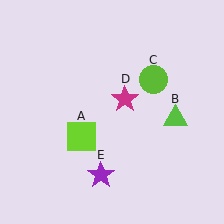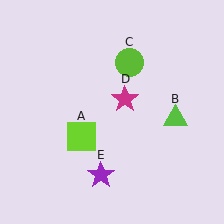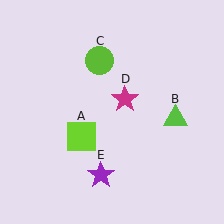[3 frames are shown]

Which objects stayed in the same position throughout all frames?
Lime square (object A) and lime triangle (object B) and magenta star (object D) and purple star (object E) remained stationary.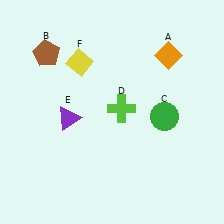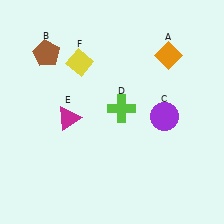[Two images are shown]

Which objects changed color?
C changed from green to purple. E changed from purple to magenta.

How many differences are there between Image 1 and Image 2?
There are 2 differences between the two images.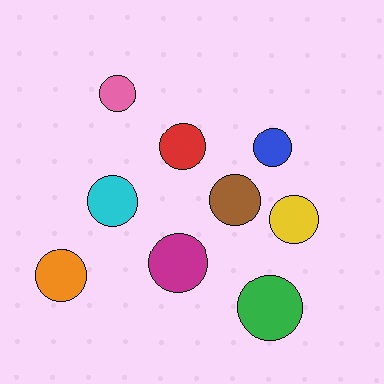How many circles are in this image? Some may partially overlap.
There are 9 circles.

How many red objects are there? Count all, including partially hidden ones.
There is 1 red object.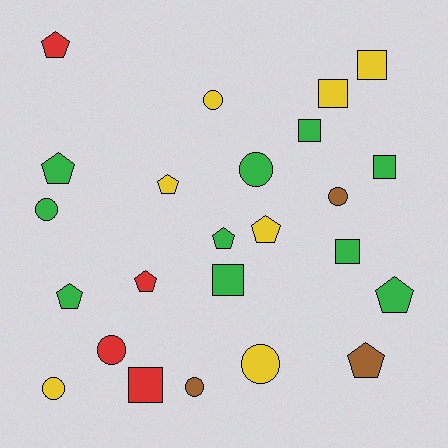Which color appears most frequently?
Green, with 10 objects.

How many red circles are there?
There is 1 red circle.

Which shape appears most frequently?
Pentagon, with 9 objects.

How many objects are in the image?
There are 24 objects.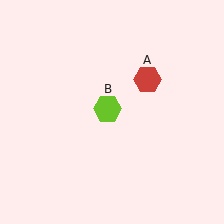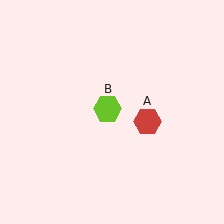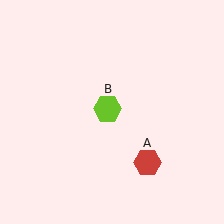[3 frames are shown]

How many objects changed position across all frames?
1 object changed position: red hexagon (object A).